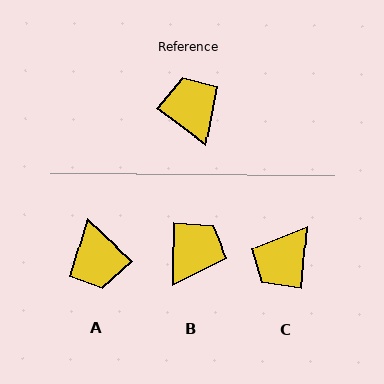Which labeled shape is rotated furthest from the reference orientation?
A, about 174 degrees away.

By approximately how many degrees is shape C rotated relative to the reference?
Approximately 122 degrees counter-clockwise.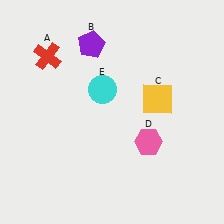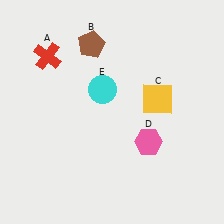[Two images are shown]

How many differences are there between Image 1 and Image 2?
There is 1 difference between the two images.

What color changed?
The pentagon (B) changed from purple in Image 1 to brown in Image 2.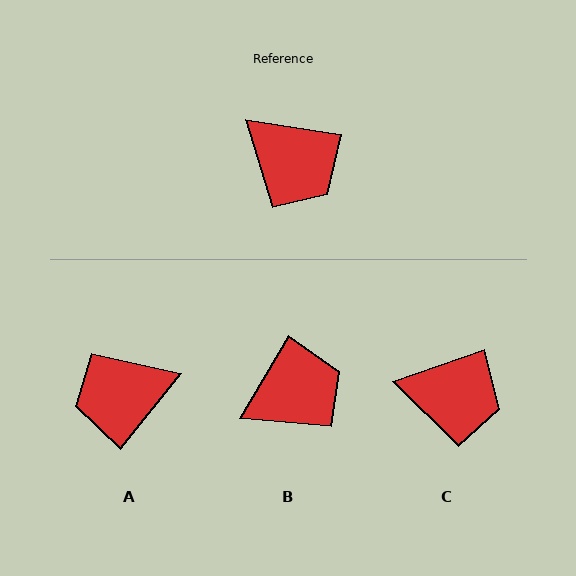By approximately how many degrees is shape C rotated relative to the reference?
Approximately 28 degrees counter-clockwise.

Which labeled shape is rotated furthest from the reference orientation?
A, about 120 degrees away.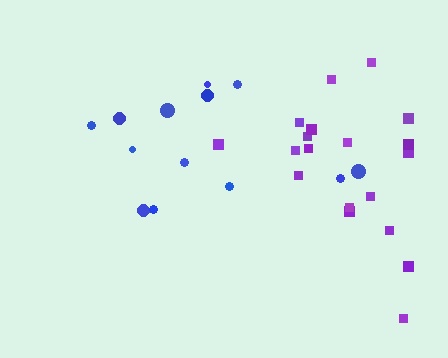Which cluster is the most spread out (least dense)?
Blue.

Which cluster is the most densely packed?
Purple.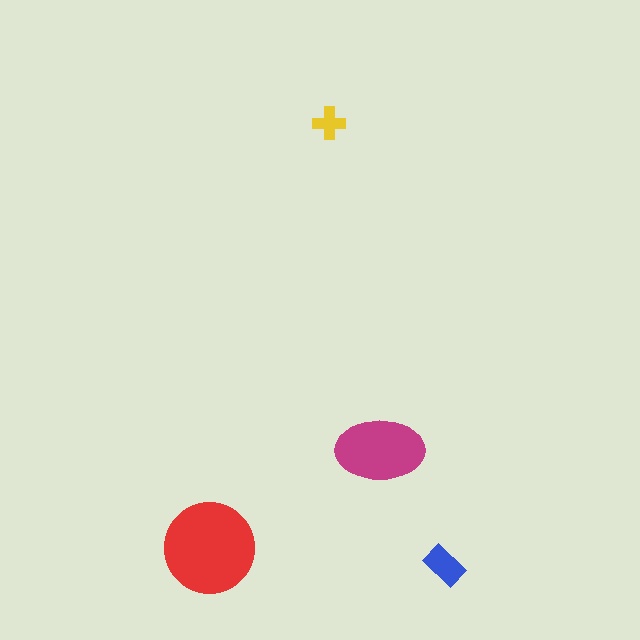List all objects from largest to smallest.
The red circle, the magenta ellipse, the blue rectangle, the yellow cross.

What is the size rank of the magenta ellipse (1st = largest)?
2nd.